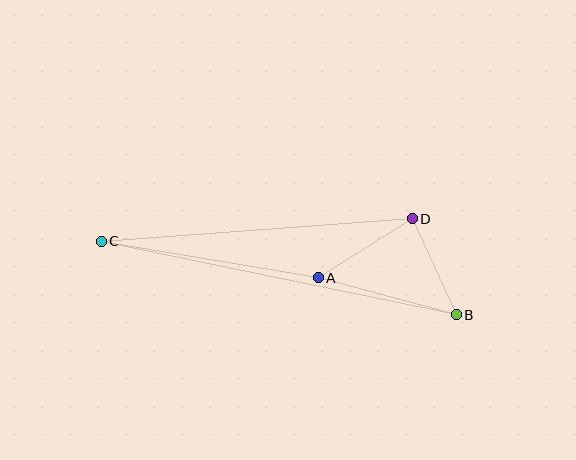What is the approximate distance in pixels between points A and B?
The distance between A and B is approximately 143 pixels.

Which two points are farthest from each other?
Points B and C are farthest from each other.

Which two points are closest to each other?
Points B and D are closest to each other.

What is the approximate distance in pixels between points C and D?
The distance between C and D is approximately 312 pixels.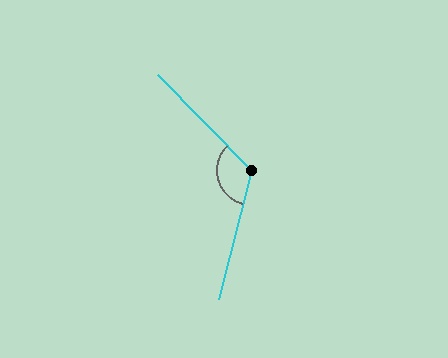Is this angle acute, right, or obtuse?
It is obtuse.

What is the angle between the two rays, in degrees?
Approximately 121 degrees.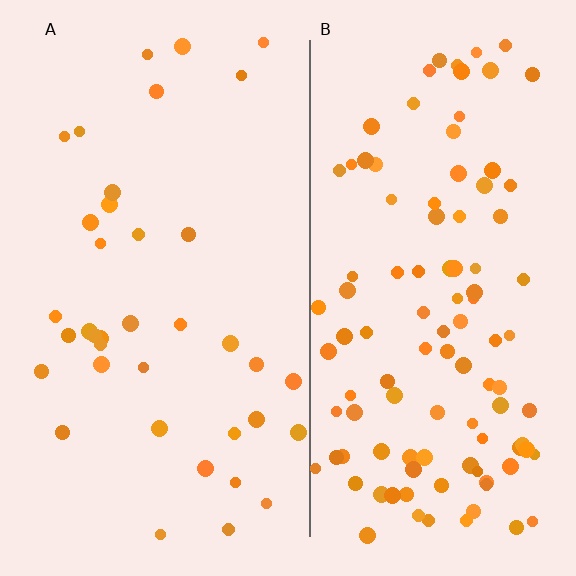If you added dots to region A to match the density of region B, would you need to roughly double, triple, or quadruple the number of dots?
Approximately triple.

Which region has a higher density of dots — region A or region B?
B (the right).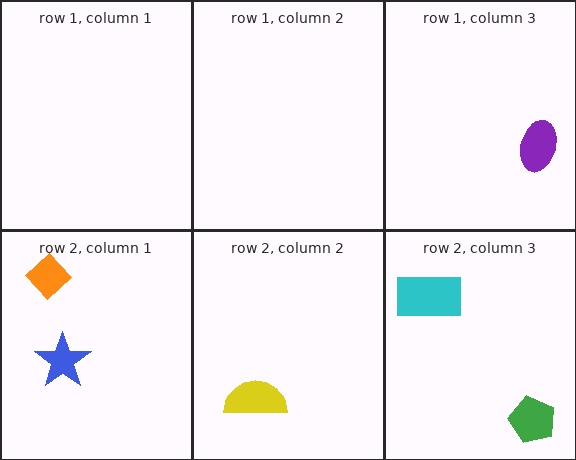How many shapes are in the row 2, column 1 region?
2.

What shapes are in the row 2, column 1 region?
The blue star, the orange diamond.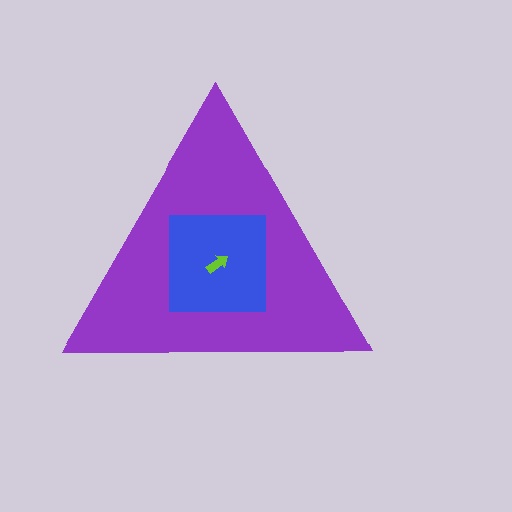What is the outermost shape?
The purple triangle.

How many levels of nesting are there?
3.